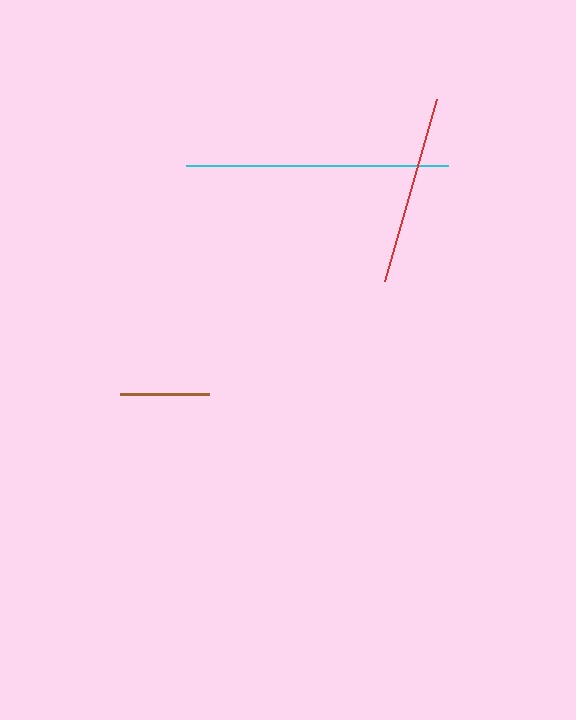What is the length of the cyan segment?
The cyan segment is approximately 262 pixels long.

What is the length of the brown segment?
The brown segment is approximately 89 pixels long.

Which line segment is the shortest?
The brown line is the shortest at approximately 89 pixels.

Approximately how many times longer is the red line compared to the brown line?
The red line is approximately 2.1 times the length of the brown line.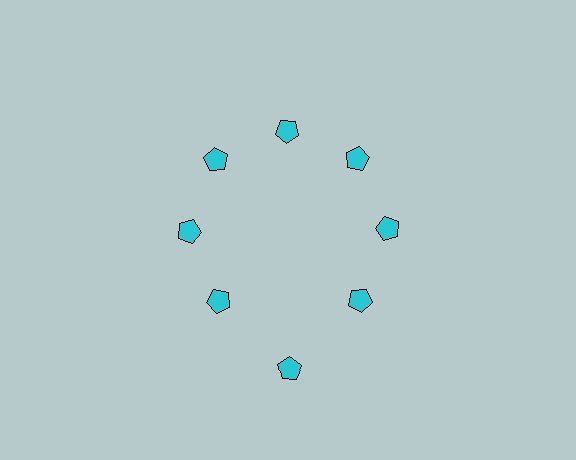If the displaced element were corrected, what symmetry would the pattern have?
It would have 8-fold rotational symmetry — the pattern would map onto itself every 45 degrees.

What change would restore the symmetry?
The symmetry would be restored by moving it inward, back onto the ring so that all 8 pentagons sit at equal angles and equal distance from the center.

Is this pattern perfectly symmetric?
No. The 8 cyan pentagons are arranged in a ring, but one element near the 6 o'clock position is pushed outward from the center, breaking the 8-fold rotational symmetry.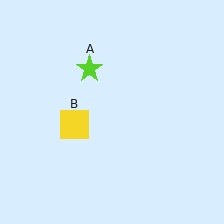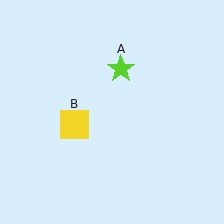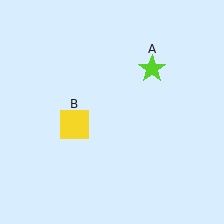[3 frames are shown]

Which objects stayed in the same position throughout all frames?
Yellow square (object B) remained stationary.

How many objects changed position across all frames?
1 object changed position: lime star (object A).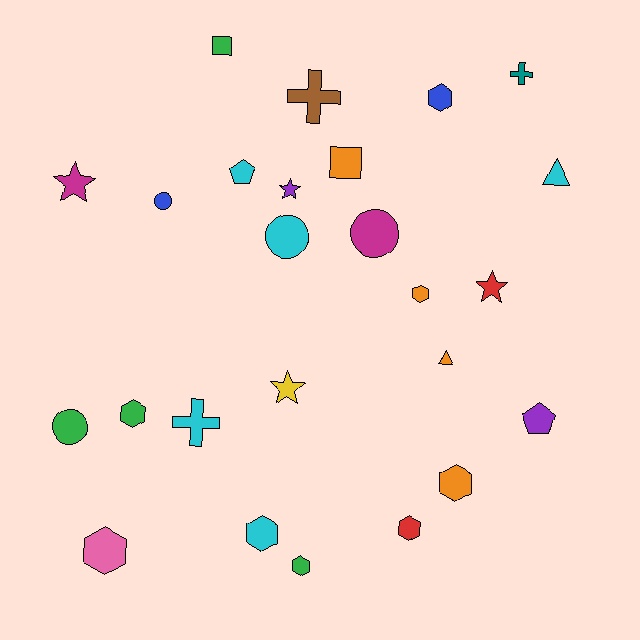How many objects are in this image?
There are 25 objects.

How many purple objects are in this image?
There are 2 purple objects.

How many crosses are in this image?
There are 3 crosses.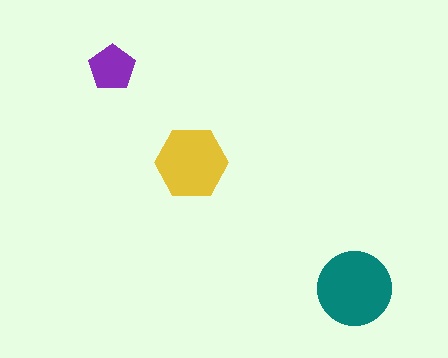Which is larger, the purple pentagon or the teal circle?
The teal circle.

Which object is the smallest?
The purple pentagon.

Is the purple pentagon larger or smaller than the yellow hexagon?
Smaller.